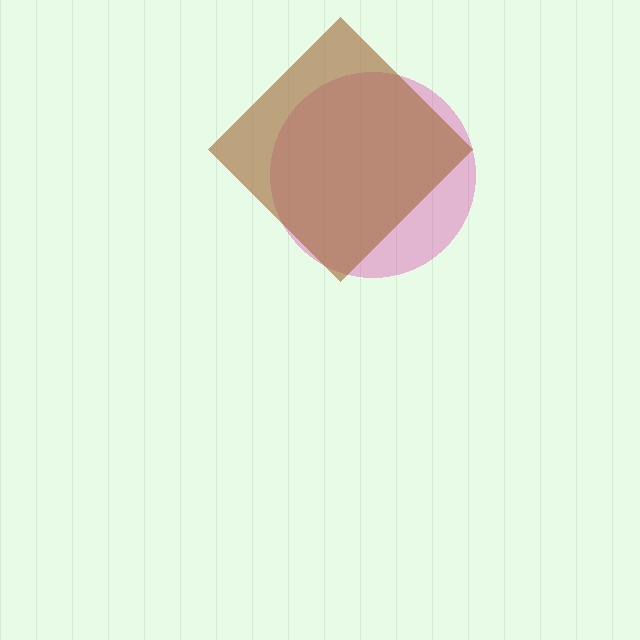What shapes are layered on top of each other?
The layered shapes are: a pink circle, a brown diamond.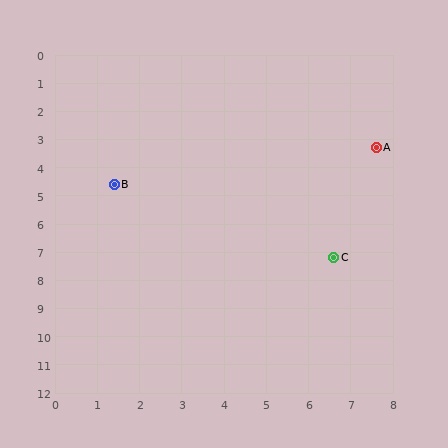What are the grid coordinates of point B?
Point B is at approximately (1.4, 4.6).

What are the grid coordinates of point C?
Point C is at approximately (6.6, 7.2).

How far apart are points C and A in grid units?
Points C and A are about 4.0 grid units apart.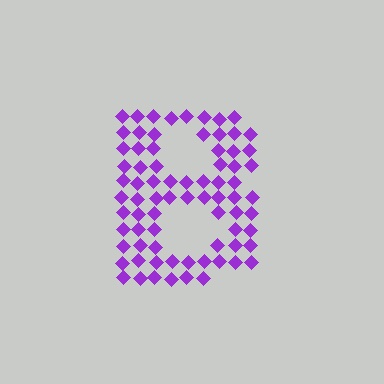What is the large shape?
The large shape is the letter B.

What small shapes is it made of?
It is made of small diamonds.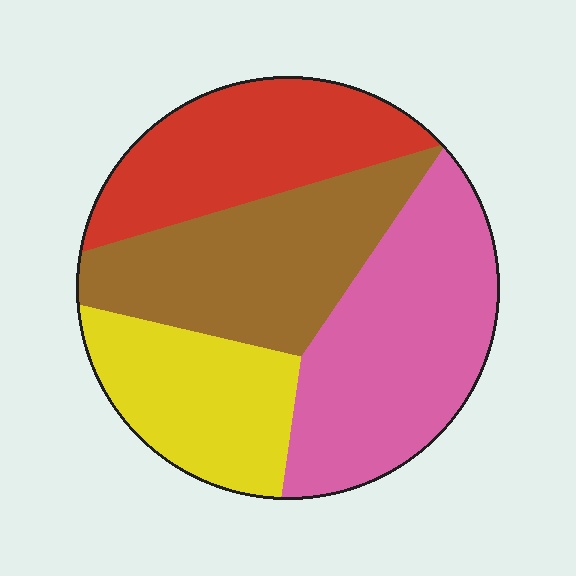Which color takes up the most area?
Pink, at roughly 30%.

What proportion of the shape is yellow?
Yellow takes up about one fifth (1/5) of the shape.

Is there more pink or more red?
Pink.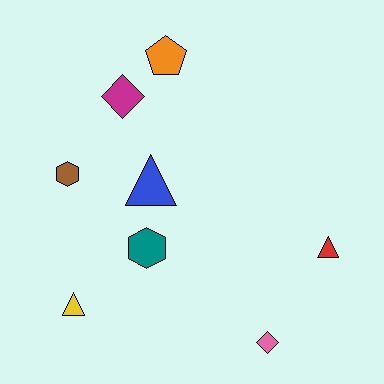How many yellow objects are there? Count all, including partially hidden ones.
There is 1 yellow object.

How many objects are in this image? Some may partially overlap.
There are 8 objects.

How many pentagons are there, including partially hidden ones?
There is 1 pentagon.